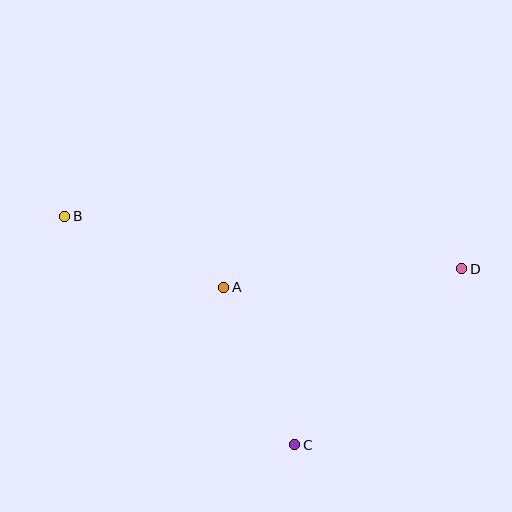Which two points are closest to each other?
Points A and C are closest to each other.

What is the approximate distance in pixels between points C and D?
The distance between C and D is approximately 243 pixels.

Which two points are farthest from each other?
Points B and D are farthest from each other.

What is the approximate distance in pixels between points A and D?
The distance between A and D is approximately 239 pixels.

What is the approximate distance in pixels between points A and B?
The distance between A and B is approximately 174 pixels.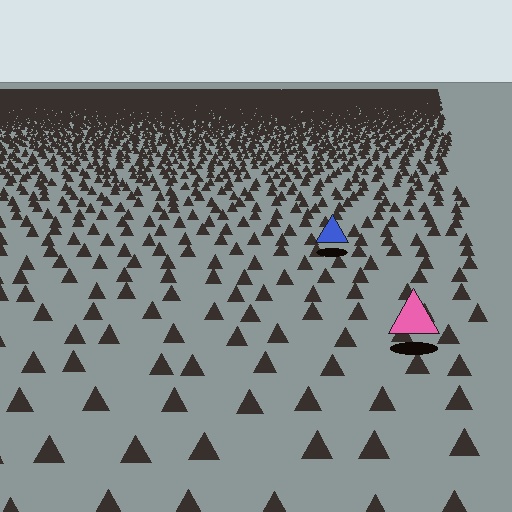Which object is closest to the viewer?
The pink triangle is closest. The texture marks near it are larger and more spread out.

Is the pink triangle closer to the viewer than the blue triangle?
Yes. The pink triangle is closer — you can tell from the texture gradient: the ground texture is coarser near it.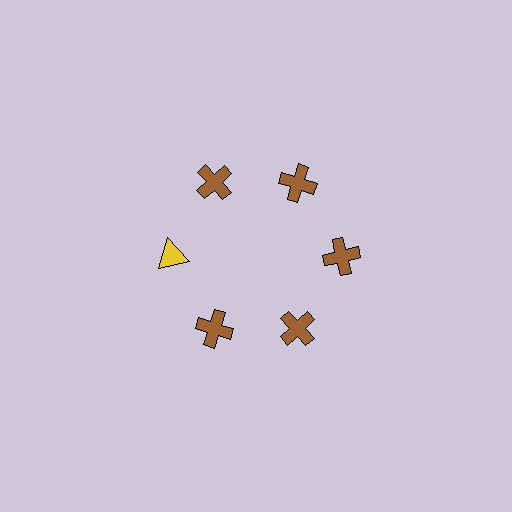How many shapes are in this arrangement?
There are 6 shapes arranged in a ring pattern.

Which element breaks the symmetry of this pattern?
The yellow triangle at roughly the 9 o'clock position breaks the symmetry. All other shapes are brown crosses.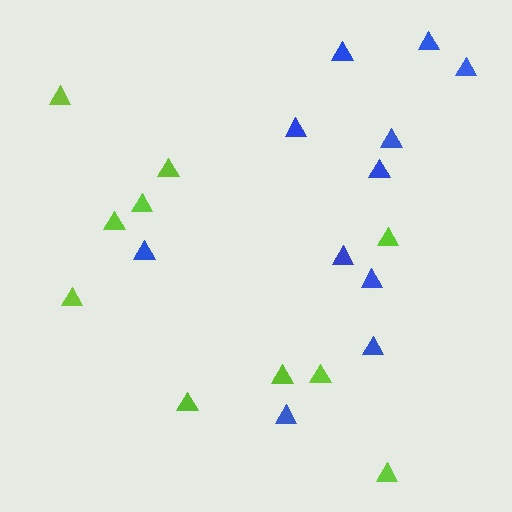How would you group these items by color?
There are 2 groups: one group of lime triangles (10) and one group of blue triangles (11).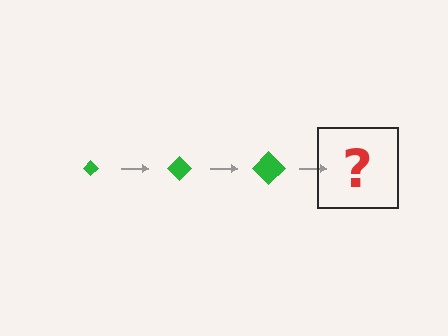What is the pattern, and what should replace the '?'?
The pattern is that the diamond gets progressively larger each step. The '?' should be a green diamond, larger than the previous one.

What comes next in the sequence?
The next element should be a green diamond, larger than the previous one.